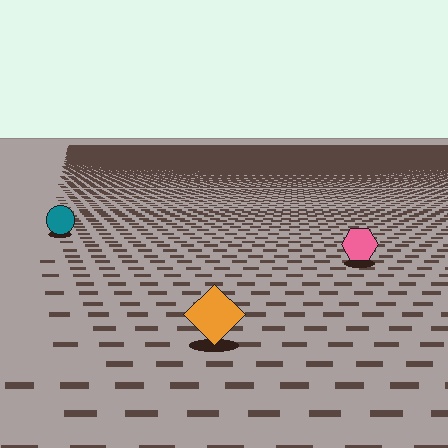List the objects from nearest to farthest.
From nearest to farthest: the orange diamond, the pink hexagon, the teal circle.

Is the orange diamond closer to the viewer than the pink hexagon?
Yes. The orange diamond is closer — you can tell from the texture gradient: the ground texture is coarser near it.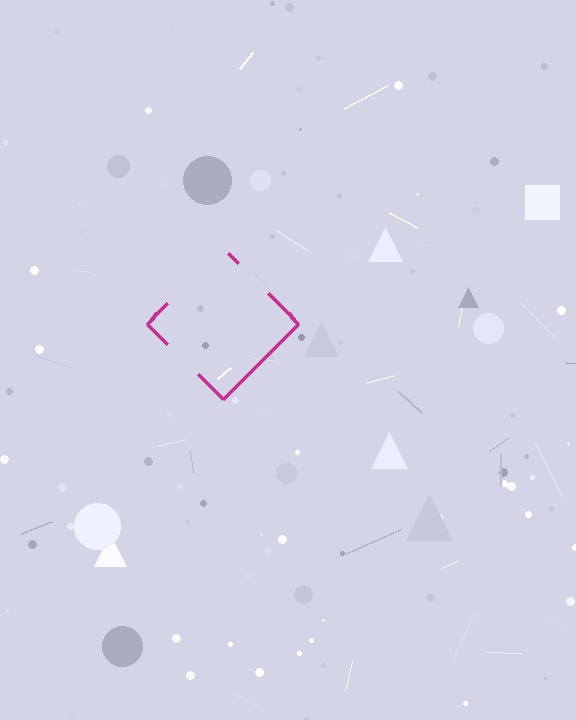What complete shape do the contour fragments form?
The contour fragments form a diamond.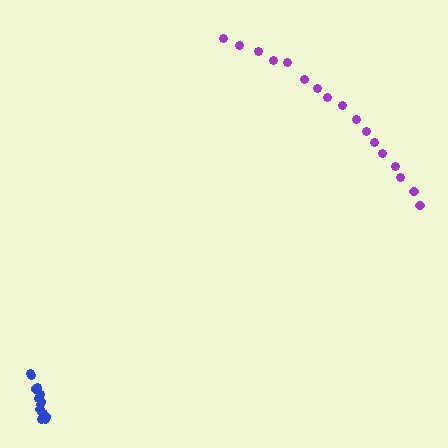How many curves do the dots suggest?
There are 2 distinct paths.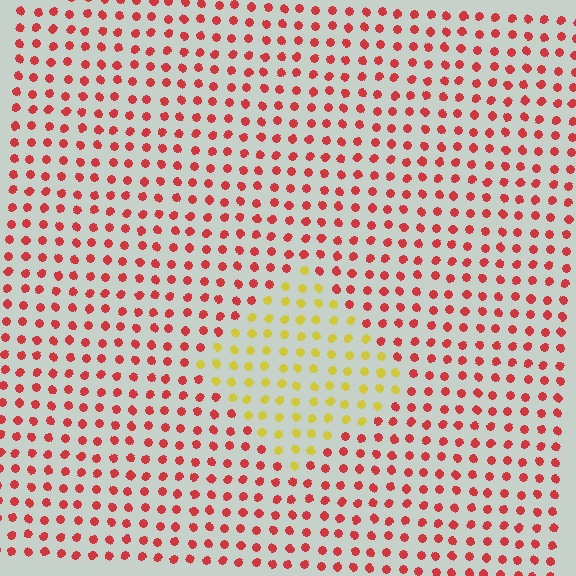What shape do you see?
I see a diamond.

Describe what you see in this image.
The image is filled with small red elements in a uniform arrangement. A diamond-shaped region is visible where the elements are tinted to a slightly different hue, forming a subtle color boundary.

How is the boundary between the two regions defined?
The boundary is defined purely by a slight shift in hue (about 61 degrees). Spacing, size, and orientation are identical on both sides.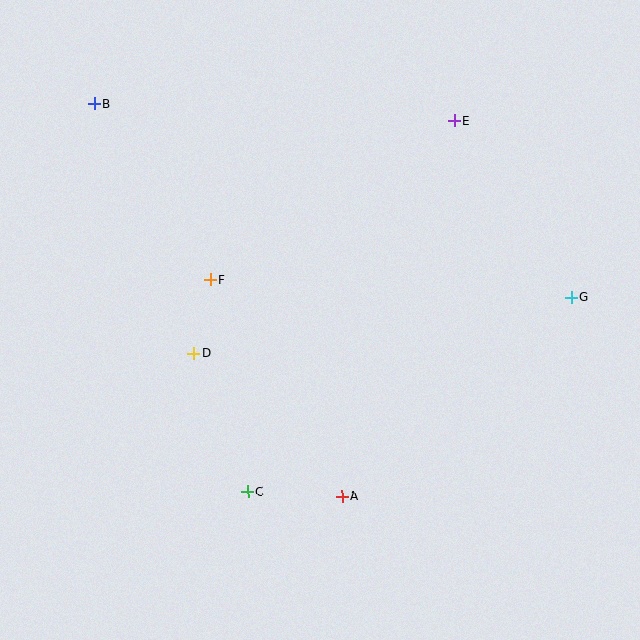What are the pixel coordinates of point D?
Point D is at (194, 353).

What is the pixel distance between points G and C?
The distance between G and C is 377 pixels.